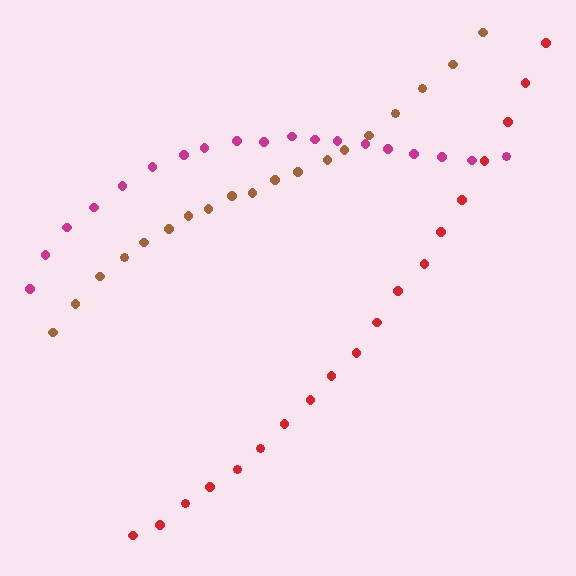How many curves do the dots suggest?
There are 3 distinct paths.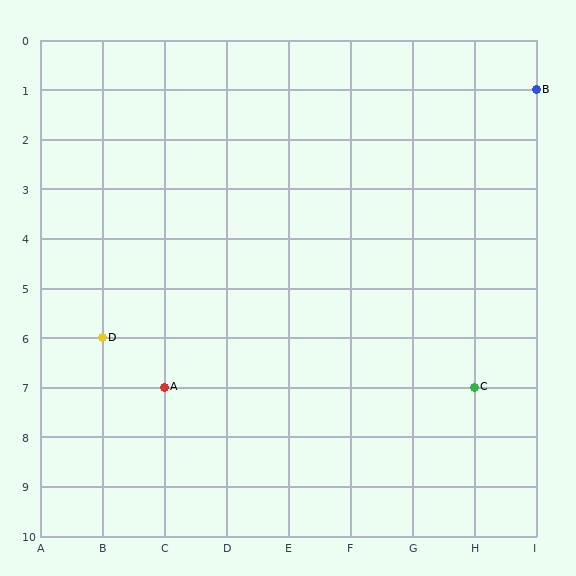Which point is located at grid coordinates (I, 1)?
Point B is at (I, 1).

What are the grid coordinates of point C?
Point C is at grid coordinates (H, 7).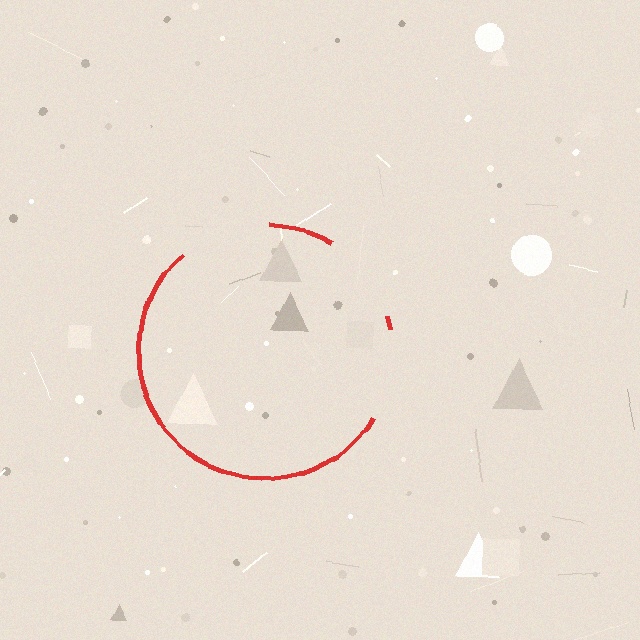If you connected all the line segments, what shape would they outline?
They would outline a circle.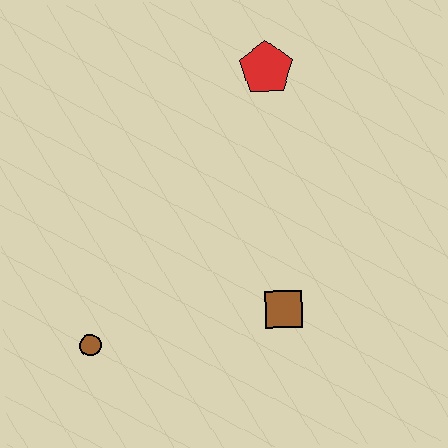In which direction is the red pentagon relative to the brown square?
The red pentagon is above the brown square.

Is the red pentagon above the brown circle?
Yes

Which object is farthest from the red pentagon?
The brown circle is farthest from the red pentagon.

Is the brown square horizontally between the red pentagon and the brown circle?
No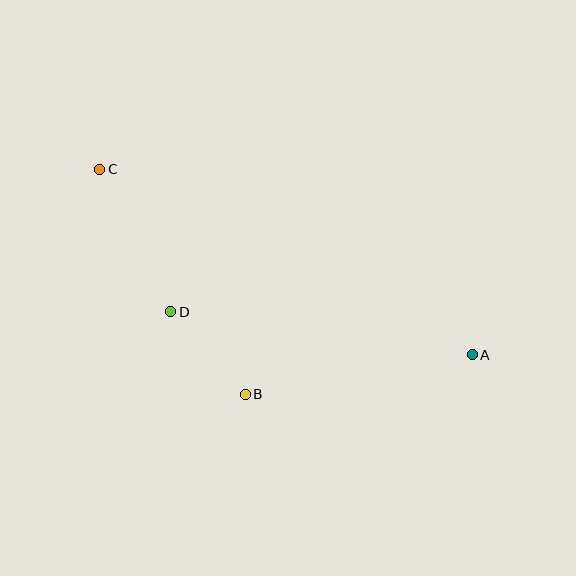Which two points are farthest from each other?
Points A and C are farthest from each other.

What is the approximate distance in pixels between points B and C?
The distance between B and C is approximately 269 pixels.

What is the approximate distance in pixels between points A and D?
The distance between A and D is approximately 304 pixels.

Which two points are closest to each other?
Points B and D are closest to each other.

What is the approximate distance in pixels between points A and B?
The distance between A and B is approximately 230 pixels.